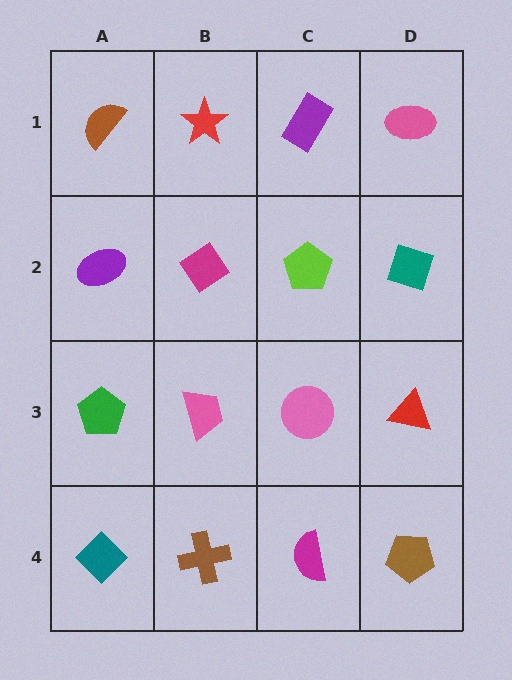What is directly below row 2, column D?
A red triangle.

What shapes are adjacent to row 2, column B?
A red star (row 1, column B), a pink trapezoid (row 3, column B), a purple ellipse (row 2, column A), a lime pentagon (row 2, column C).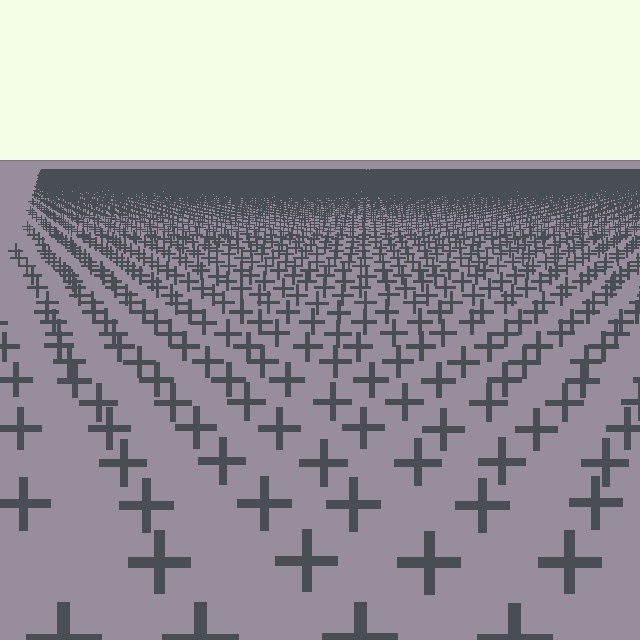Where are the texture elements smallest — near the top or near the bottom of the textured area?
Near the top.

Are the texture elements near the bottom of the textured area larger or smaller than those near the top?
Larger. Near the bottom, elements are closer to the viewer and appear at a bigger on-screen size.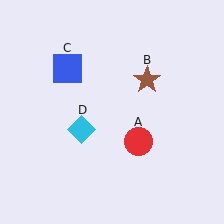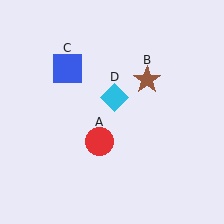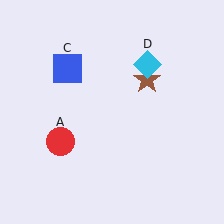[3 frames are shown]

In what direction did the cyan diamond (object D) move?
The cyan diamond (object D) moved up and to the right.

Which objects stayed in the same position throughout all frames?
Brown star (object B) and blue square (object C) remained stationary.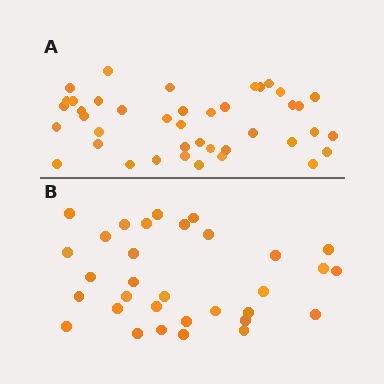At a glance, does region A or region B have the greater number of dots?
Region A (the top region) has more dots.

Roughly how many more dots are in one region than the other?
Region A has roughly 8 or so more dots than region B.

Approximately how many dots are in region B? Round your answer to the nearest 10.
About 30 dots. (The exact count is 32, which rounds to 30.)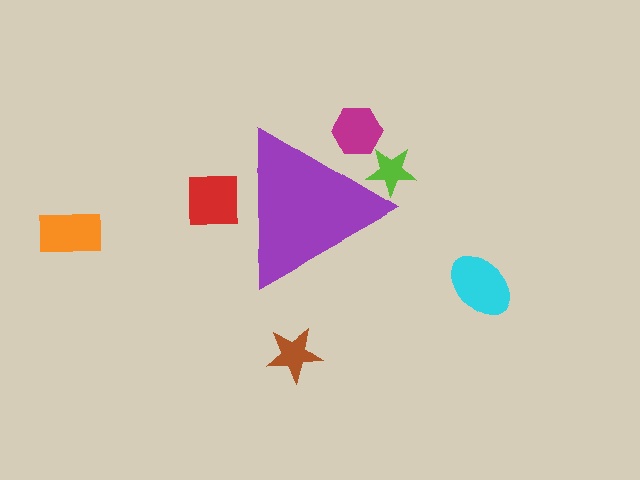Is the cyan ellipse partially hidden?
No, the cyan ellipse is fully visible.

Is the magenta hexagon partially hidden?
Yes, the magenta hexagon is partially hidden behind the purple triangle.